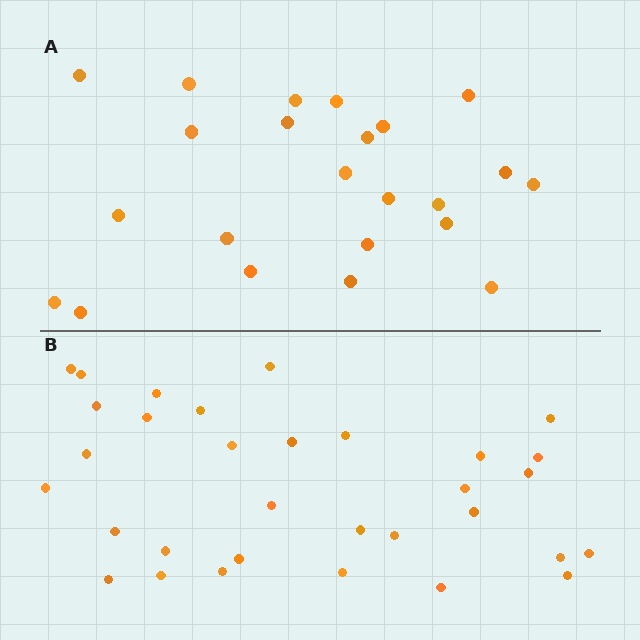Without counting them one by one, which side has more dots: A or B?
Region B (the bottom region) has more dots.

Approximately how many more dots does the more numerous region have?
Region B has roughly 8 or so more dots than region A.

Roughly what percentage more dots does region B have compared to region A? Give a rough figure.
About 40% more.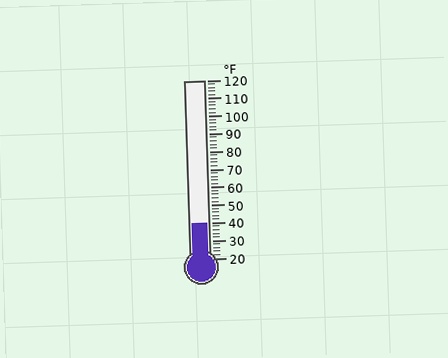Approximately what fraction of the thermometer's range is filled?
The thermometer is filled to approximately 20% of its range.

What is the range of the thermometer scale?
The thermometer scale ranges from 20°F to 120°F.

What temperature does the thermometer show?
The thermometer shows approximately 40°F.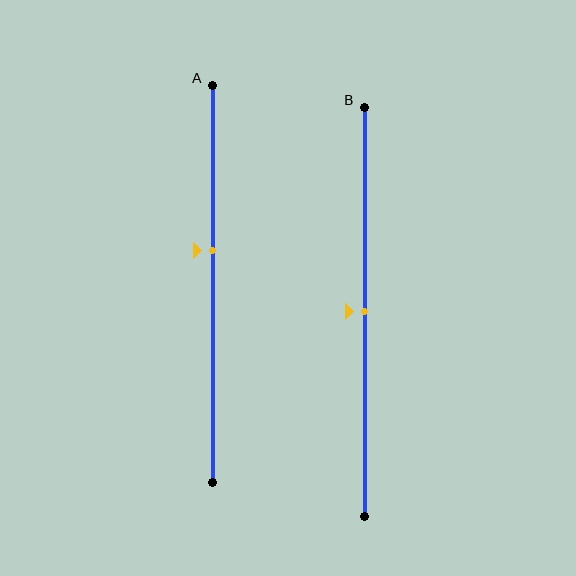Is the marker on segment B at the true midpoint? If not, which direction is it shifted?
Yes, the marker on segment B is at the true midpoint.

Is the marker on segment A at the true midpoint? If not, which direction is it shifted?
No, the marker on segment A is shifted upward by about 8% of the segment length.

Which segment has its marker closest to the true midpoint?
Segment B has its marker closest to the true midpoint.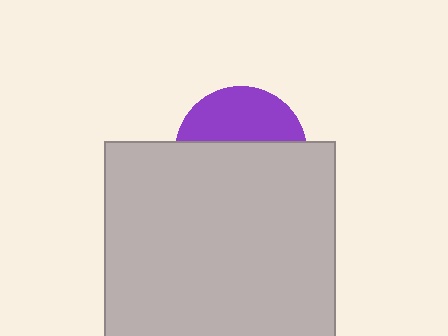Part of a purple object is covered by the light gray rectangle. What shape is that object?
It is a circle.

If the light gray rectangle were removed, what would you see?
You would see the complete purple circle.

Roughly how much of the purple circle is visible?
A small part of it is visible (roughly 40%).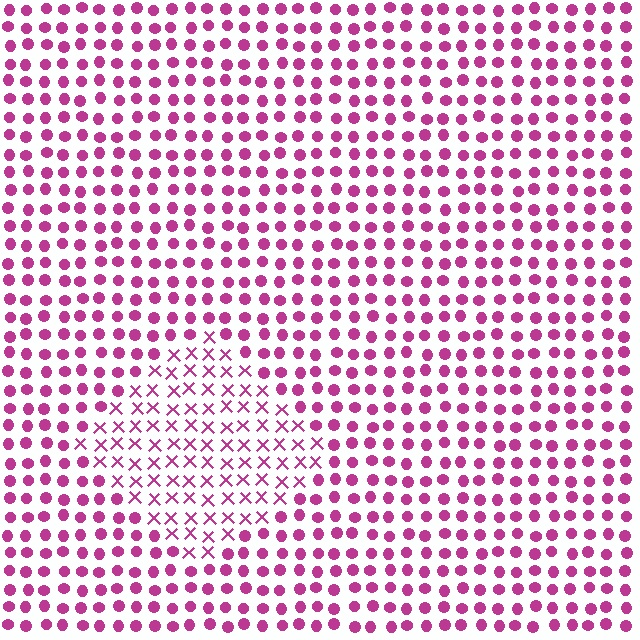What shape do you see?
I see a diamond.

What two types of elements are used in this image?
The image uses X marks inside the diamond region and circles outside it.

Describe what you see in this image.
The image is filled with small magenta elements arranged in a uniform grid. A diamond-shaped region contains X marks, while the surrounding area contains circles. The boundary is defined purely by the change in element shape.